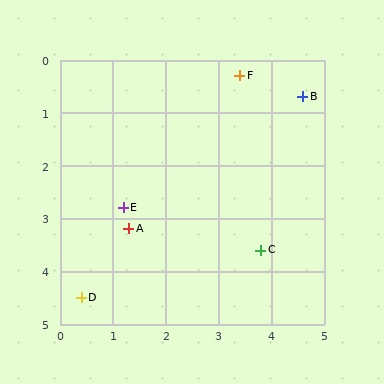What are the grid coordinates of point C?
Point C is at approximately (3.8, 3.6).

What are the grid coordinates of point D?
Point D is at approximately (0.4, 4.5).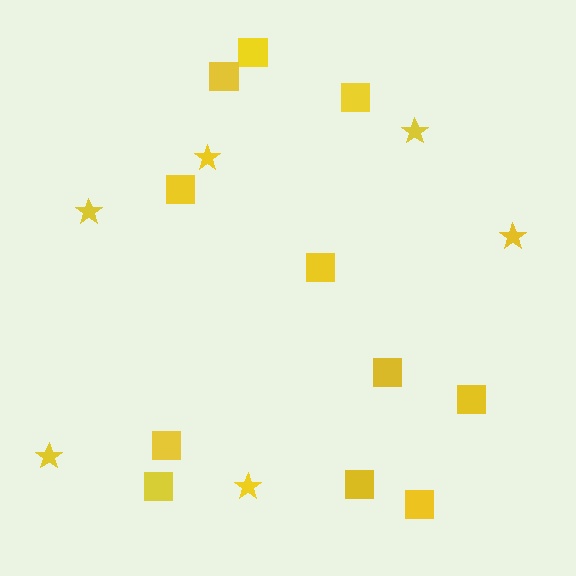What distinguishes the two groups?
There are 2 groups: one group of squares (11) and one group of stars (6).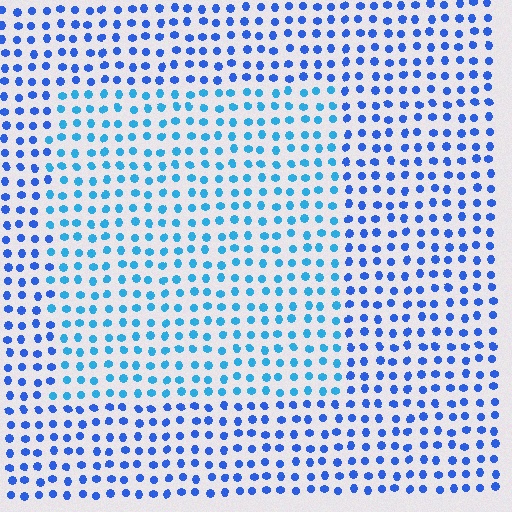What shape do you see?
I see a rectangle.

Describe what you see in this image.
The image is filled with small blue elements in a uniform arrangement. A rectangle-shaped region is visible where the elements are tinted to a slightly different hue, forming a subtle color boundary.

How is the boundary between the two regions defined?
The boundary is defined purely by a slight shift in hue (about 26 degrees). Spacing, size, and orientation are identical on both sides.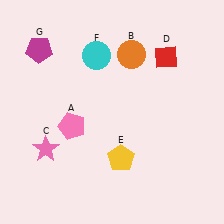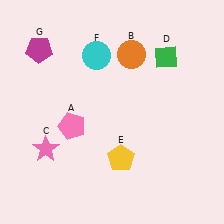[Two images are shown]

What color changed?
The diamond (D) changed from red in Image 1 to green in Image 2.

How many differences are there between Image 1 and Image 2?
There is 1 difference between the two images.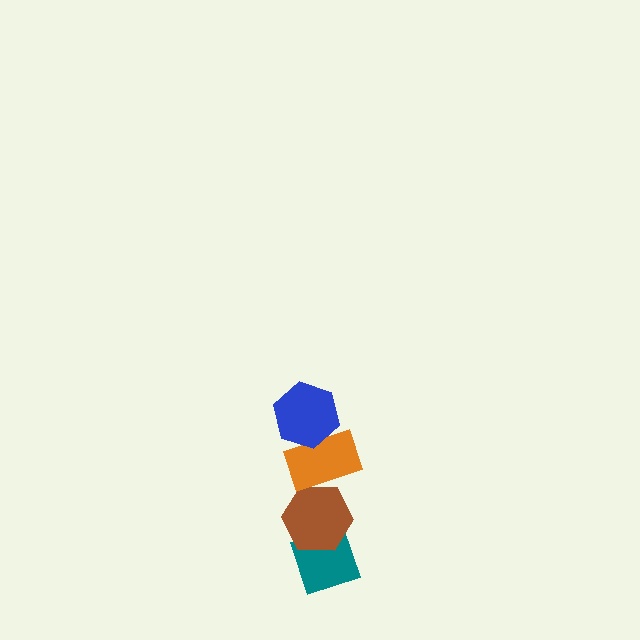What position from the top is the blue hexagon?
The blue hexagon is 1st from the top.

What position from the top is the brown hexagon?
The brown hexagon is 3rd from the top.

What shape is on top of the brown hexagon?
The orange rectangle is on top of the brown hexagon.